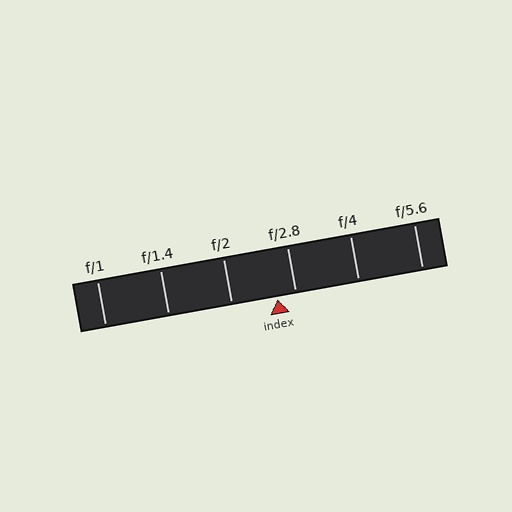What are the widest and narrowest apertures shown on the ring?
The widest aperture shown is f/1 and the narrowest is f/5.6.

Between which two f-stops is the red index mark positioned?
The index mark is between f/2 and f/2.8.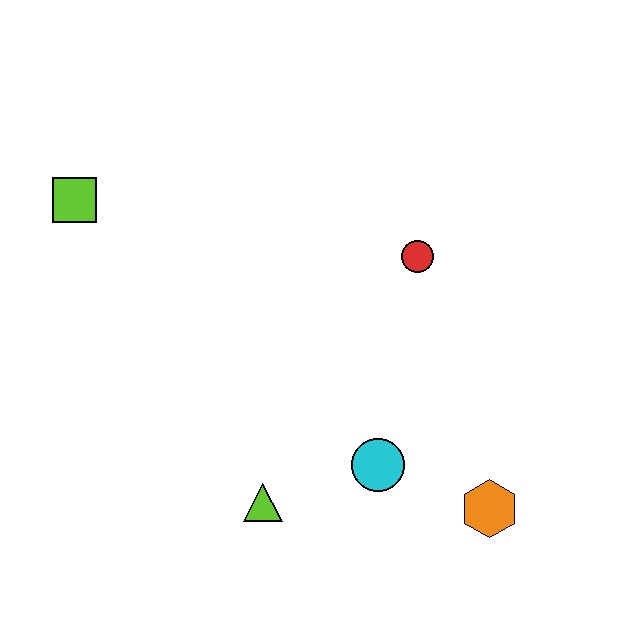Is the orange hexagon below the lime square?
Yes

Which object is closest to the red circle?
The cyan circle is closest to the red circle.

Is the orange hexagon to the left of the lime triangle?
No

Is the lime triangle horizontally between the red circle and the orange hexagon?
No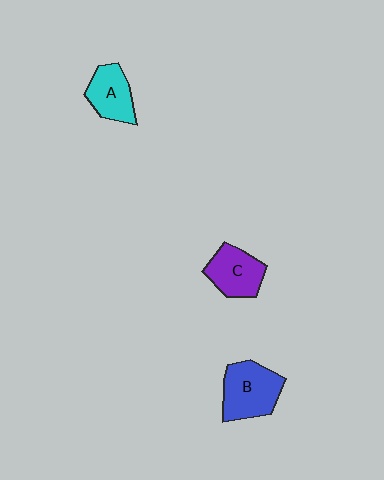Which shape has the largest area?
Shape B (blue).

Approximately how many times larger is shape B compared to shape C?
Approximately 1.3 times.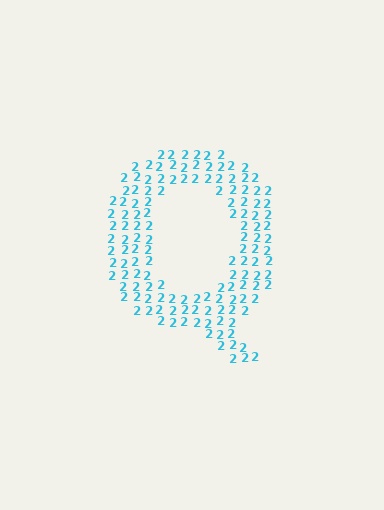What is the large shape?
The large shape is the letter Q.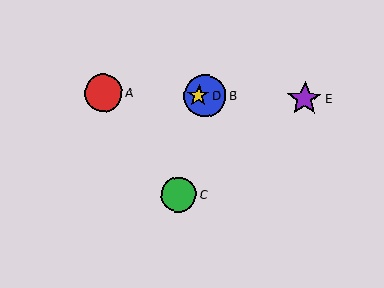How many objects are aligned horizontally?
4 objects (A, B, D, E) are aligned horizontally.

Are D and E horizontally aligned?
Yes, both are at y≈96.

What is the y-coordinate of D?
Object D is at y≈96.